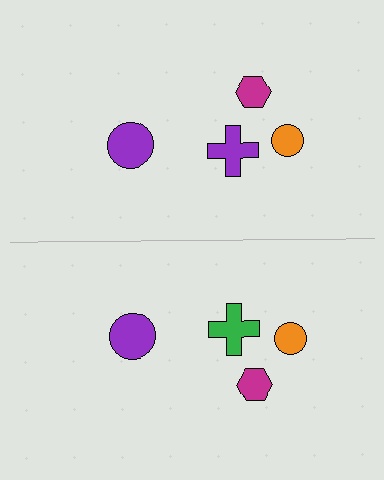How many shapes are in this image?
There are 8 shapes in this image.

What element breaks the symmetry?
The green cross on the bottom side breaks the symmetry — its mirror counterpart is purple.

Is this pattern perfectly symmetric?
No, the pattern is not perfectly symmetric. The green cross on the bottom side breaks the symmetry — its mirror counterpart is purple.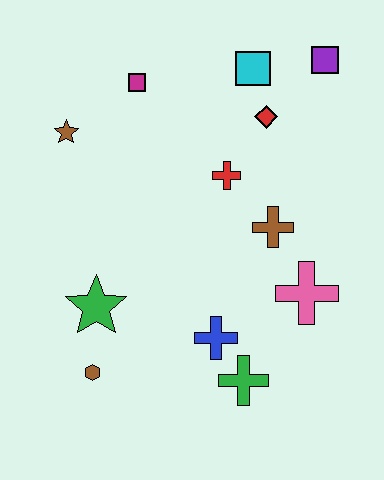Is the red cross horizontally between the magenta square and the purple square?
Yes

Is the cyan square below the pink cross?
No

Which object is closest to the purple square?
The cyan square is closest to the purple square.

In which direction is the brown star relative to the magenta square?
The brown star is to the left of the magenta square.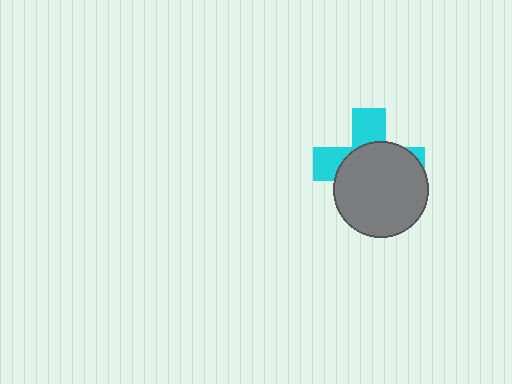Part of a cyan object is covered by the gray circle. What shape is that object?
It is a cross.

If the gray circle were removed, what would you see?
You would see the complete cyan cross.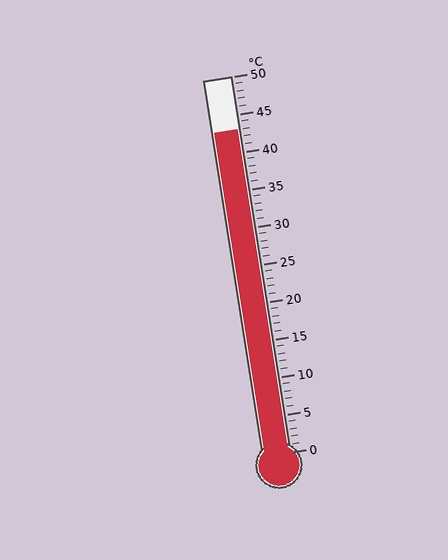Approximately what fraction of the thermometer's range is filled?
The thermometer is filled to approximately 85% of its range.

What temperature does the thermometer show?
The thermometer shows approximately 43°C.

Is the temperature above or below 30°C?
The temperature is above 30°C.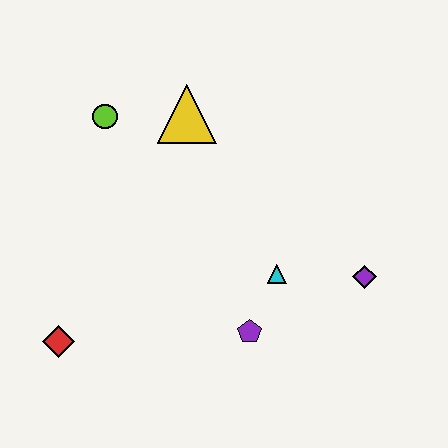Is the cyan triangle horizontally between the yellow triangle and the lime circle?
No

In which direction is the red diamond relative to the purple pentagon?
The red diamond is to the left of the purple pentagon.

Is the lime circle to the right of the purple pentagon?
No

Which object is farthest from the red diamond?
The purple diamond is farthest from the red diamond.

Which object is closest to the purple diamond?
The cyan triangle is closest to the purple diamond.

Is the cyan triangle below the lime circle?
Yes